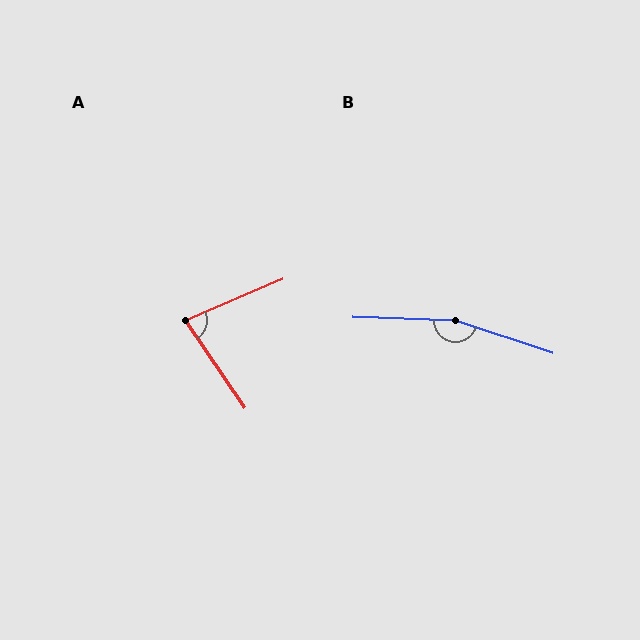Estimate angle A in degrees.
Approximately 79 degrees.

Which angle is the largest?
B, at approximately 164 degrees.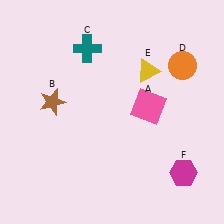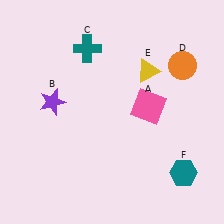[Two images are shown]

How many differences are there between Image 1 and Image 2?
There are 2 differences between the two images.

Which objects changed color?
B changed from brown to purple. F changed from magenta to teal.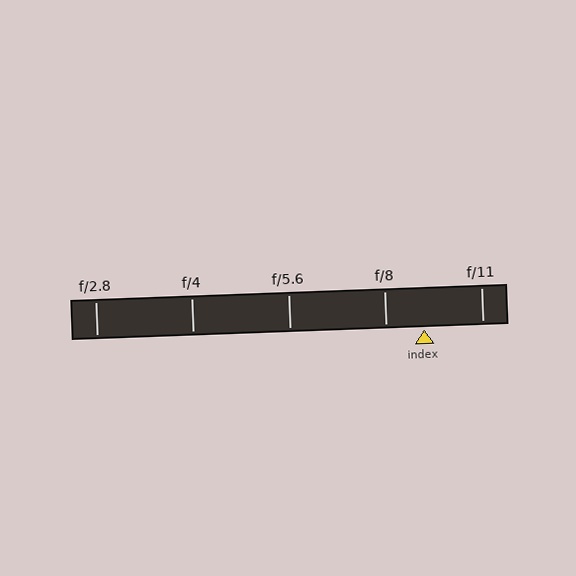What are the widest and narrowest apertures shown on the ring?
The widest aperture shown is f/2.8 and the narrowest is f/11.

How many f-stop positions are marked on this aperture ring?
There are 5 f-stop positions marked.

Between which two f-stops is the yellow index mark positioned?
The index mark is between f/8 and f/11.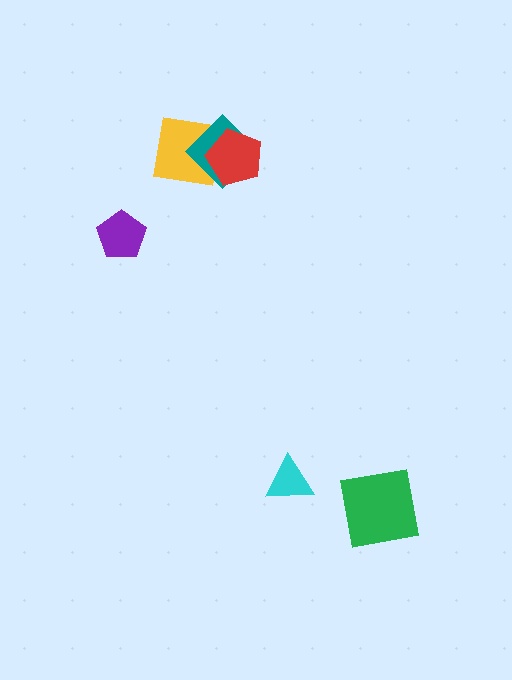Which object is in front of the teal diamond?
The red pentagon is in front of the teal diamond.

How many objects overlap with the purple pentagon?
0 objects overlap with the purple pentagon.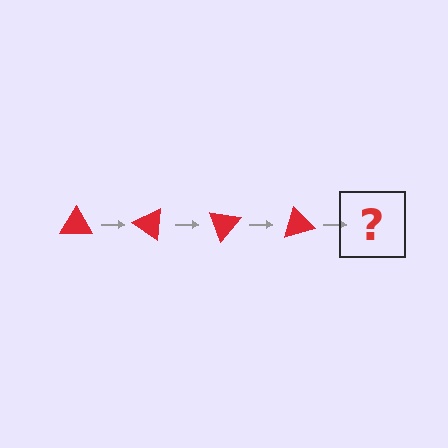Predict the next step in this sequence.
The next step is a red triangle rotated 140 degrees.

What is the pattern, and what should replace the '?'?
The pattern is that the triangle rotates 35 degrees each step. The '?' should be a red triangle rotated 140 degrees.